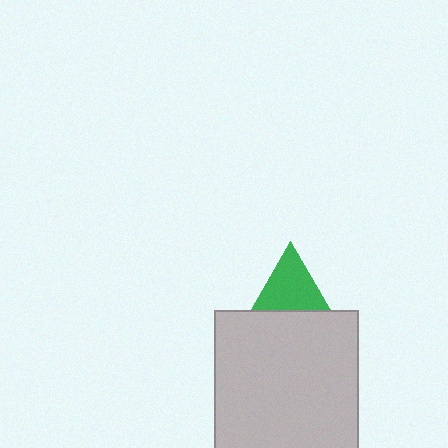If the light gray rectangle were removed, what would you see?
You would see the complete green triangle.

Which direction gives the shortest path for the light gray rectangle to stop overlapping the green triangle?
Moving down gives the shortest separation.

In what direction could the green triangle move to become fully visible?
The green triangle could move up. That would shift it out from behind the light gray rectangle entirely.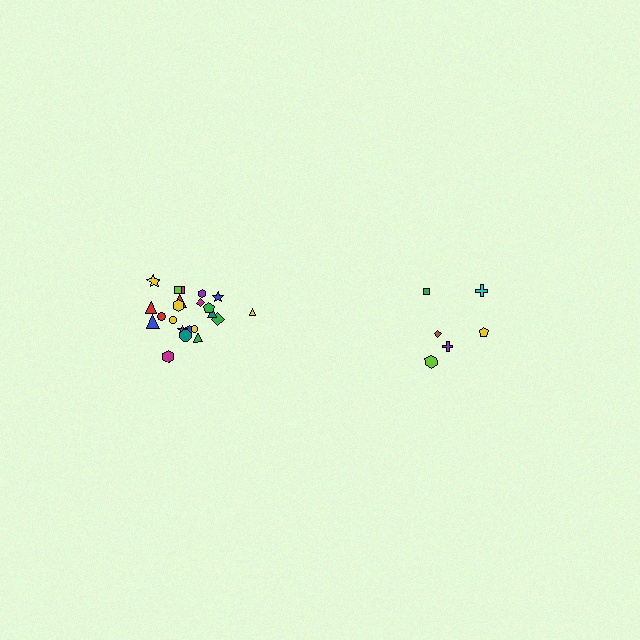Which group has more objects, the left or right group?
The left group.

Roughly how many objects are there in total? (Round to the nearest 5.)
Roughly 30 objects in total.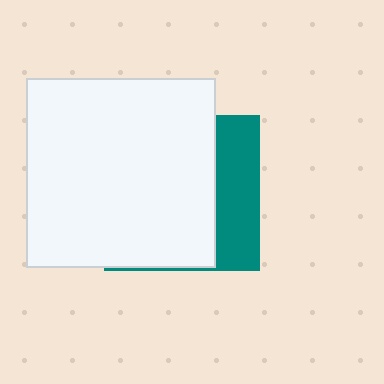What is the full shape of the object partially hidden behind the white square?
The partially hidden object is a teal square.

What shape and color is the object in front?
The object in front is a white square.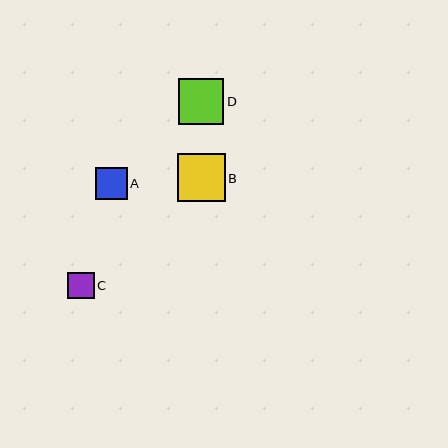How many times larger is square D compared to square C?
Square D is approximately 1.7 times the size of square C.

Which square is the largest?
Square B is the largest with a size of approximately 48 pixels.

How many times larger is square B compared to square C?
Square B is approximately 1.8 times the size of square C.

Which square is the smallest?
Square C is the smallest with a size of approximately 26 pixels.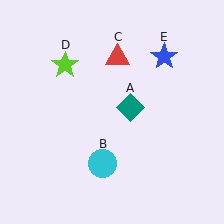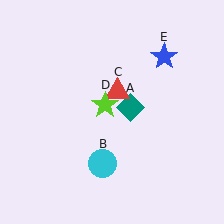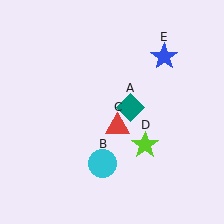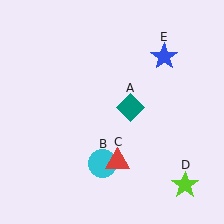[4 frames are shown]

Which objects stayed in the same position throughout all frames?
Teal diamond (object A) and cyan circle (object B) and blue star (object E) remained stationary.